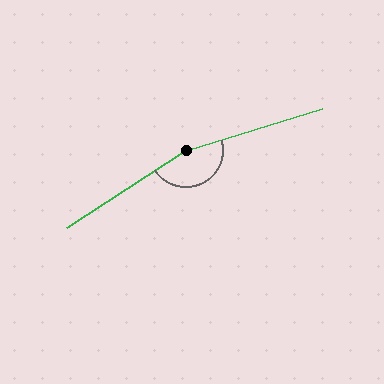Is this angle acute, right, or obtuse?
It is obtuse.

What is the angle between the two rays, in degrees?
Approximately 164 degrees.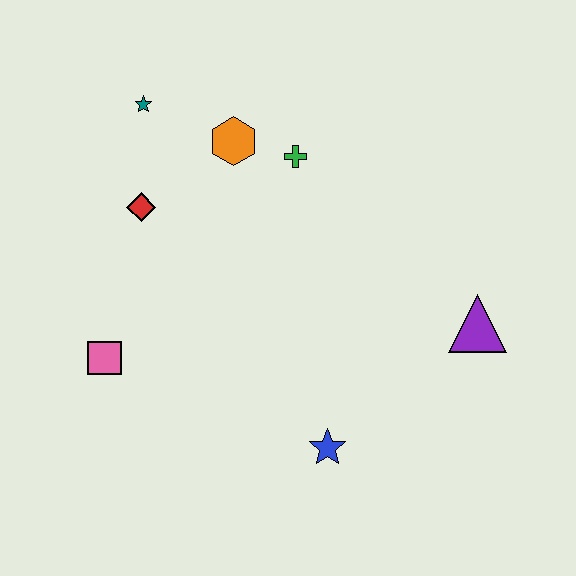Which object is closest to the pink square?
The red diamond is closest to the pink square.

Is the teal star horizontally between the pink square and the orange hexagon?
Yes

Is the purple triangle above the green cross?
No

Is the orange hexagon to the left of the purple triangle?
Yes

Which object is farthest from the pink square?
The purple triangle is farthest from the pink square.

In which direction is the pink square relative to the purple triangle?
The pink square is to the left of the purple triangle.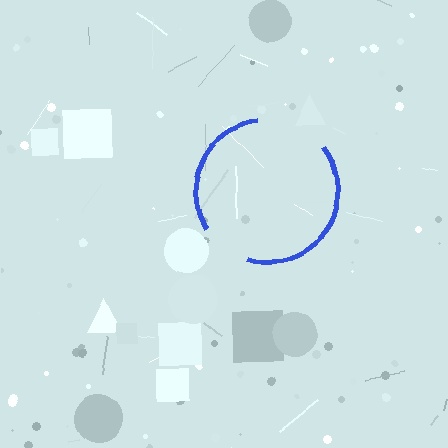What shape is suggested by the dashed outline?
The dashed outline suggests a circle.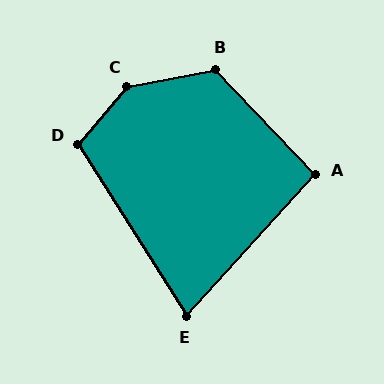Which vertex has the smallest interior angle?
E, at approximately 75 degrees.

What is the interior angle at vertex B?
Approximately 123 degrees (obtuse).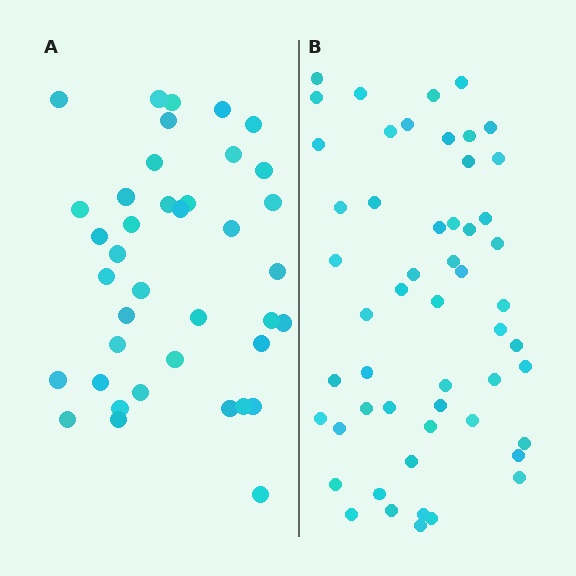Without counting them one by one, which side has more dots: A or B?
Region B (the right region) has more dots.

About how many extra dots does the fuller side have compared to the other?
Region B has approximately 15 more dots than region A.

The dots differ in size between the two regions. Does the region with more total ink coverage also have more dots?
No. Region A has more total ink coverage because its dots are larger, but region B actually contains more individual dots. Total area can be misleading — the number of items is what matters here.